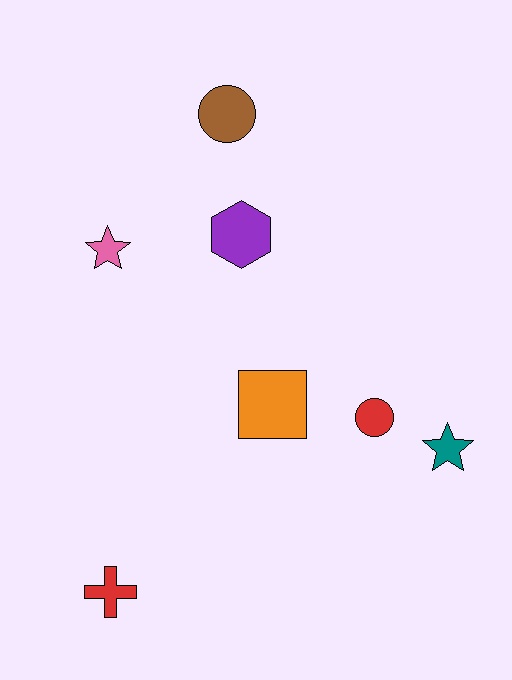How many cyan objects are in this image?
There are no cyan objects.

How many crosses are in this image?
There is 1 cross.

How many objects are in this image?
There are 7 objects.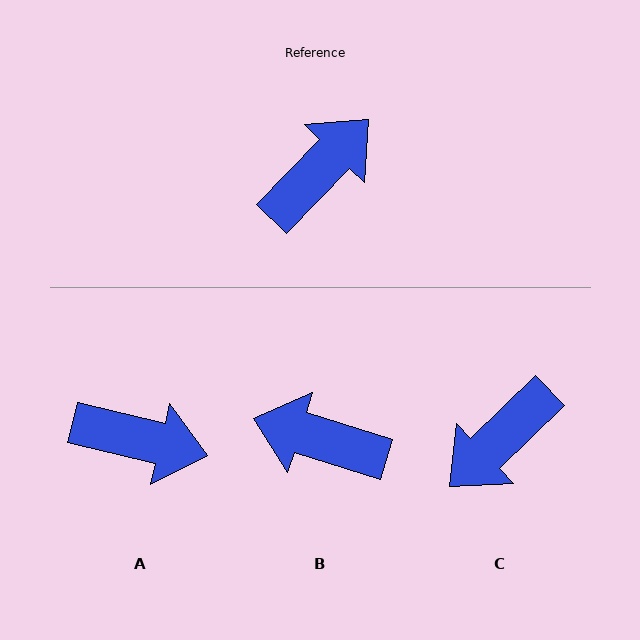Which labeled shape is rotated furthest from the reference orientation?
C, about 178 degrees away.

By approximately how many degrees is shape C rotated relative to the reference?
Approximately 178 degrees counter-clockwise.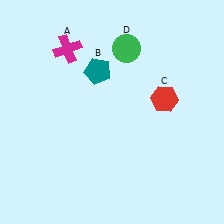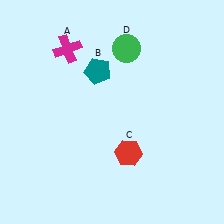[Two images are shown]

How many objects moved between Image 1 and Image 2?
1 object moved between the two images.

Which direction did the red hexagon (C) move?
The red hexagon (C) moved down.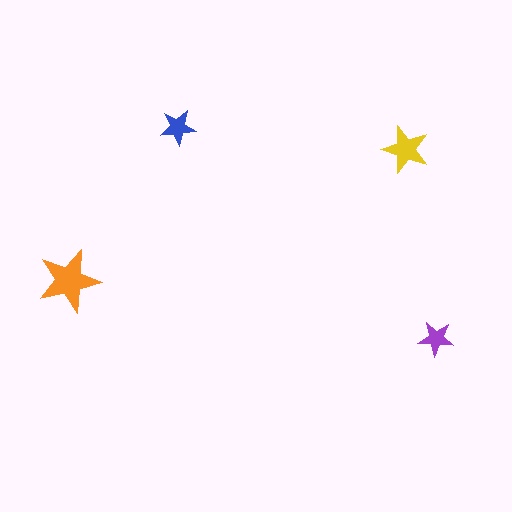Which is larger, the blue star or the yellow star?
The yellow one.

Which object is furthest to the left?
The orange star is leftmost.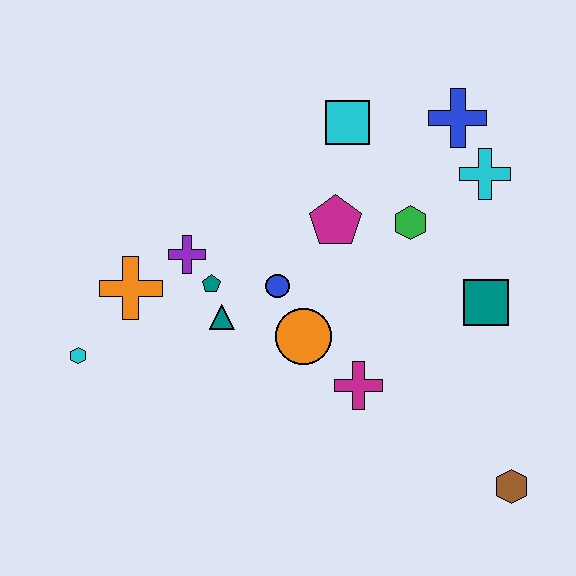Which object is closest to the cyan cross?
The blue cross is closest to the cyan cross.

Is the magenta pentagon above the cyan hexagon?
Yes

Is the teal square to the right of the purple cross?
Yes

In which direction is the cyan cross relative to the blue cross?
The cyan cross is below the blue cross.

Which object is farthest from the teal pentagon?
The brown hexagon is farthest from the teal pentagon.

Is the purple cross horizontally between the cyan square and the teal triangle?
No